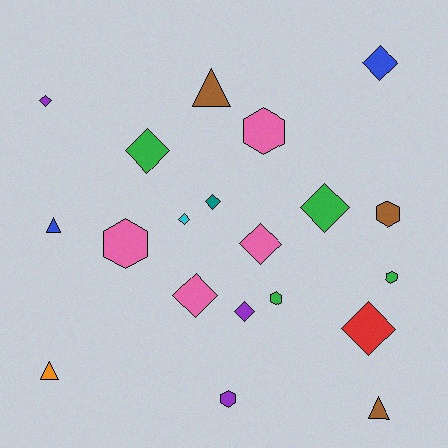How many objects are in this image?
There are 20 objects.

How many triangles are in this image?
There are 4 triangles.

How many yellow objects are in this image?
There are no yellow objects.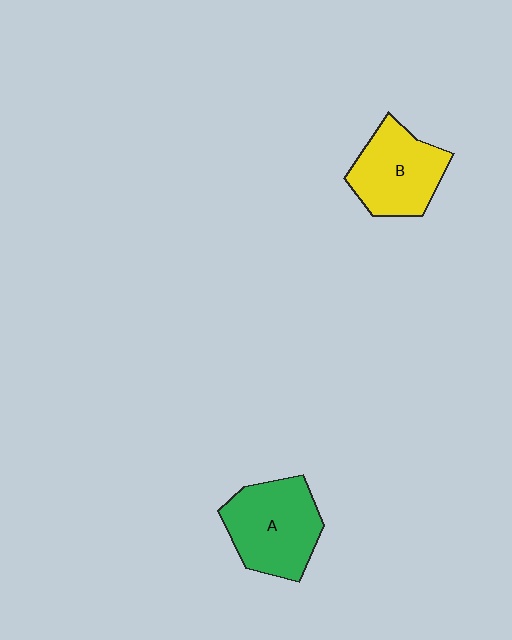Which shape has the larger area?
Shape A (green).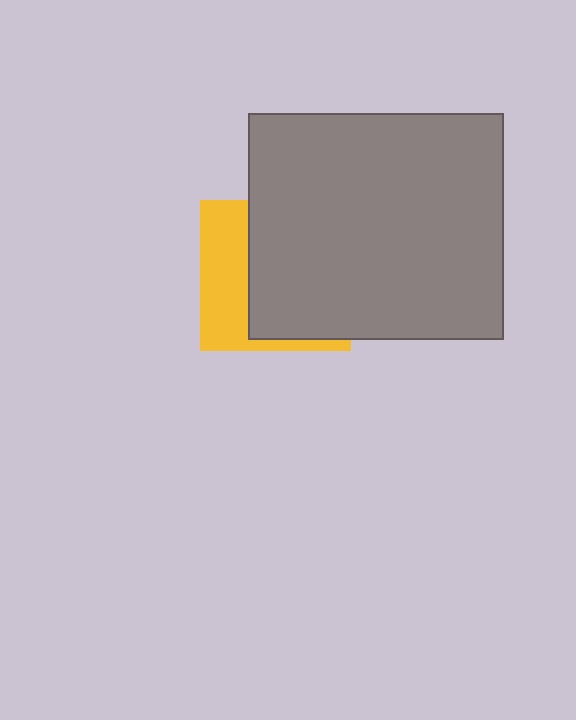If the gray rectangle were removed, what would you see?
You would see the complete yellow square.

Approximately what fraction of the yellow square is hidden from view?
Roughly 63% of the yellow square is hidden behind the gray rectangle.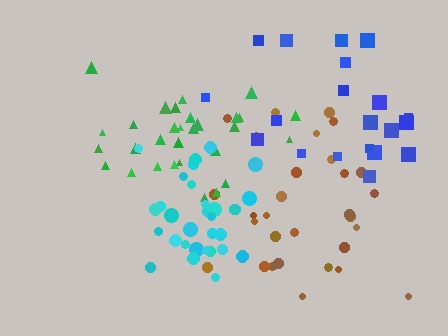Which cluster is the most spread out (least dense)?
Blue.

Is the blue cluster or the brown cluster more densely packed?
Brown.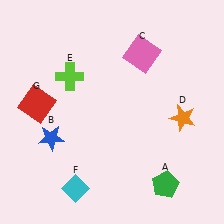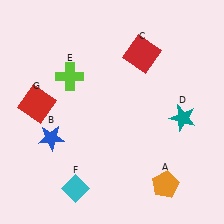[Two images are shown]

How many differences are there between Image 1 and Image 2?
There are 3 differences between the two images.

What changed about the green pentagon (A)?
In Image 1, A is green. In Image 2, it changed to orange.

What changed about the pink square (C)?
In Image 1, C is pink. In Image 2, it changed to red.